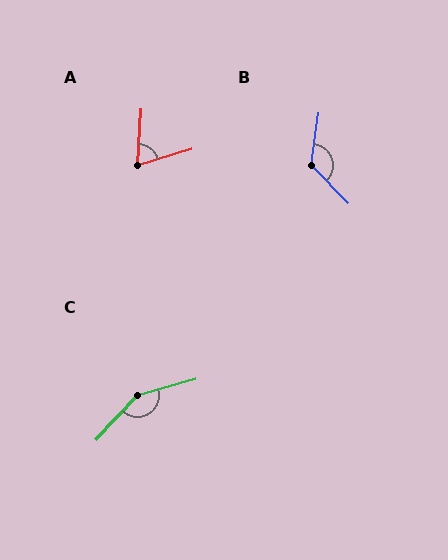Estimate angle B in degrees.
Approximately 128 degrees.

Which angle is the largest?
C, at approximately 148 degrees.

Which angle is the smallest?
A, at approximately 70 degrees.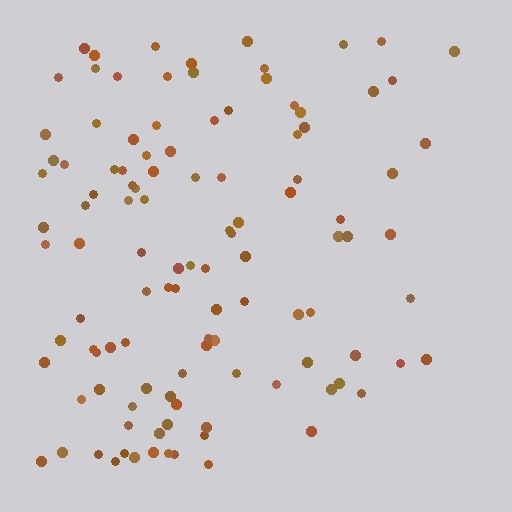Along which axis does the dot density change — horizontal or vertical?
Horizontal.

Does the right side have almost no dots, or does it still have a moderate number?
Still a moderate number, just noticeably fewer than the left.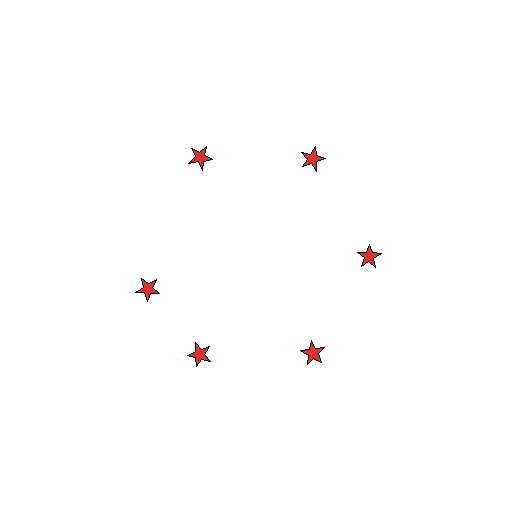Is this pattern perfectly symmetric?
No. The 6 red stars are arranged in a ring, but one element near the 9 o'clock position is rotated out of alignment along the ring, breaking the 6-fold rotational symmetry.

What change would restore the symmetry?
The symmetry would be restored by rotating it back into even spacing with its neighbors so that all 6 stars sit at equal angles and equal distance from the center.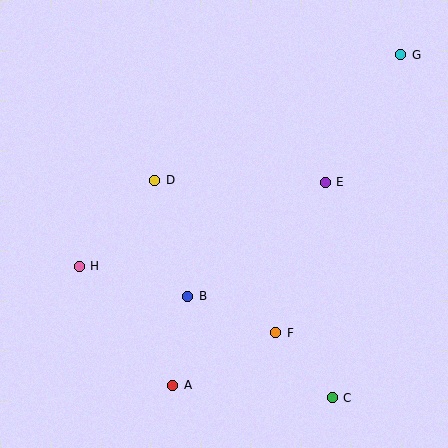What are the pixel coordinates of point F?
Point F is at (276, 333).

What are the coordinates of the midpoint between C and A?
The midpoint between C and A is at (253, 392).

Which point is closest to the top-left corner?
Point D is closest to the top-left corner.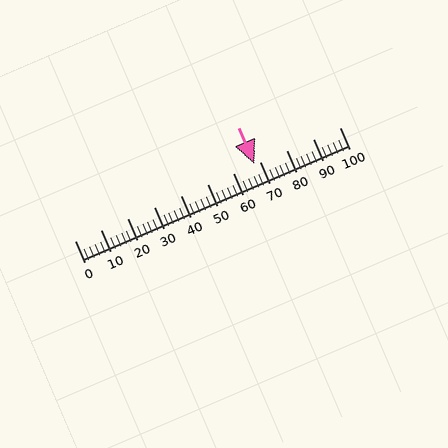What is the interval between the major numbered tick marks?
The major tick marks are spaced 10 units apart.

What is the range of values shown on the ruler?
The ruler shows values from 0 to 100.